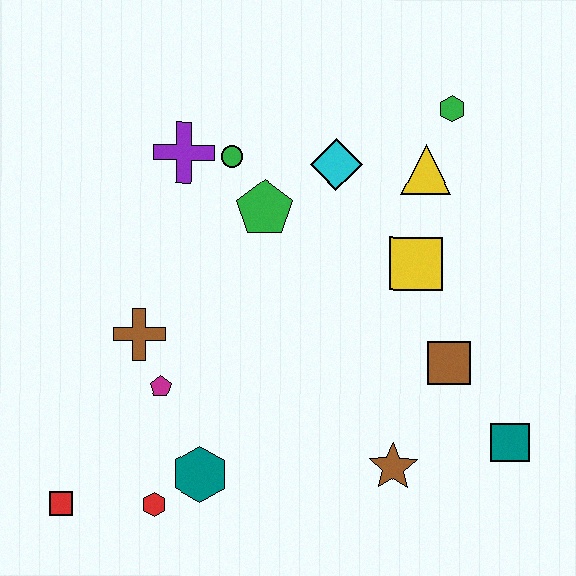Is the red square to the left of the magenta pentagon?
Yes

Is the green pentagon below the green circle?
Yes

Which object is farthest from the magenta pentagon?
The green hexagon is farthest from the magenta pentagon.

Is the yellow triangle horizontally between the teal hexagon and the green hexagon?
Yes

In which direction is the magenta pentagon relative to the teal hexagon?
The magenta pentagon is above the teal hexagon.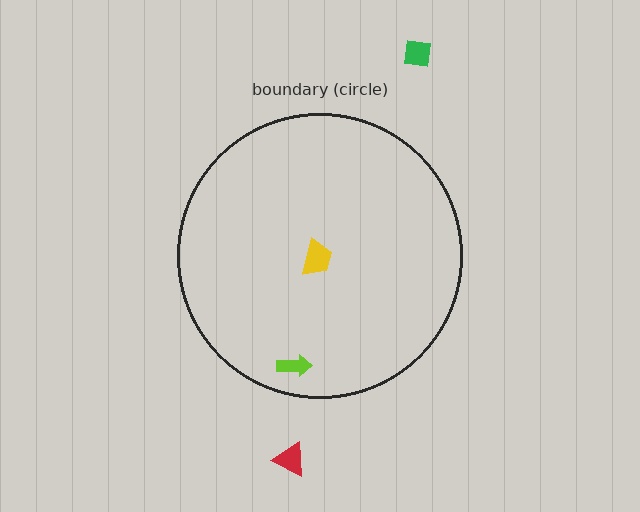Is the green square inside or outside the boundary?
Outside.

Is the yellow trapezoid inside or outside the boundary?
Inside.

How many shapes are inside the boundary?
2 inside, 2 outside.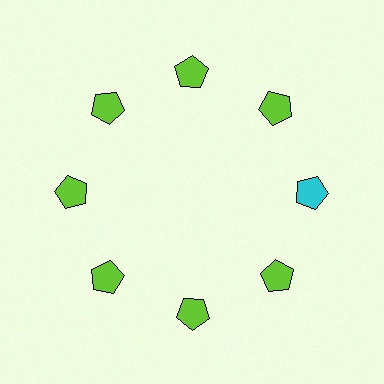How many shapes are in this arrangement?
There are 8 shapes arranged in a ring pattern.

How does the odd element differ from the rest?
It has a different color: cyan instead of lime.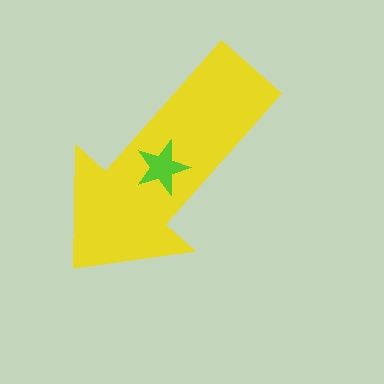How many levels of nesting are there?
2.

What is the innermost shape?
The lime star.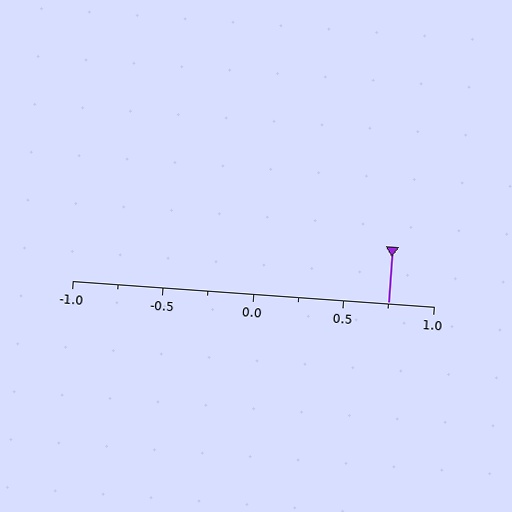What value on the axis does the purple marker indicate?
The marker indicates approximately 0.75.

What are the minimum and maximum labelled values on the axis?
The axis runs from -1.0 to 1.0.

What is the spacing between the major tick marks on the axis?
The major ticks are spaced 0.5 apart.